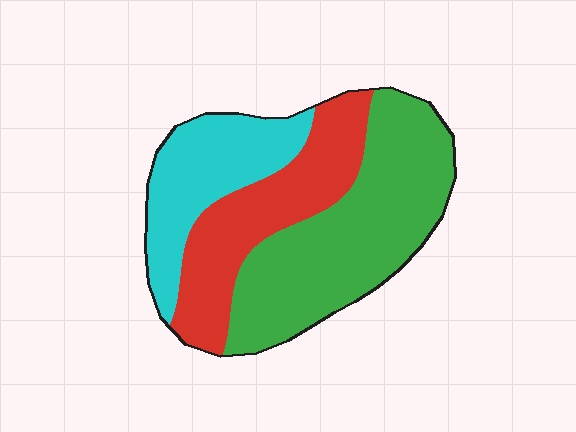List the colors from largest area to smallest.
From largest to smallest: green, red, cyan.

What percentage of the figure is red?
Red covers around 30% of the figure.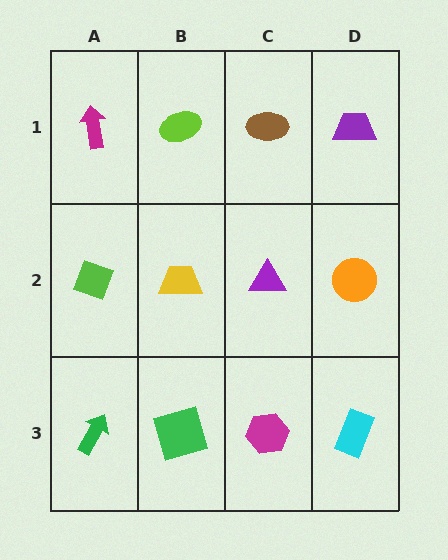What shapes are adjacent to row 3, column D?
An orange circle (row 2, column D), a magenta hexagon (row 3, column C).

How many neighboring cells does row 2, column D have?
3.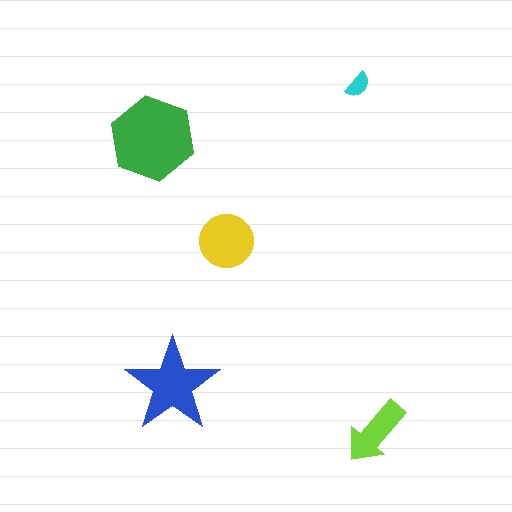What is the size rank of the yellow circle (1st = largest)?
3rd.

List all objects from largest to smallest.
The green hexagon, the blue star, the yellow circle, the lime arrow, the cyan semicircle.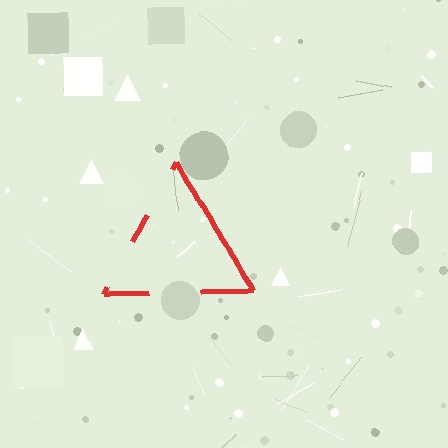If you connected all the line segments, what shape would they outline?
They would outline a triangle.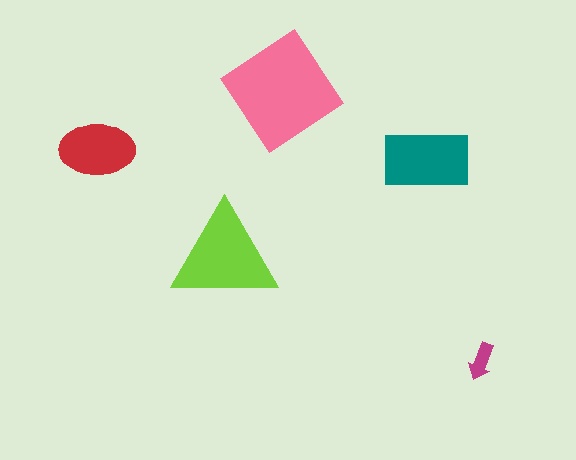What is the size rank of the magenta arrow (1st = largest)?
5th.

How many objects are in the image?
There are 5 objects in the image.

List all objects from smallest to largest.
The magenta arrow, the red ellipse, the teal rectangle, the lime triangle, the pink diamond.